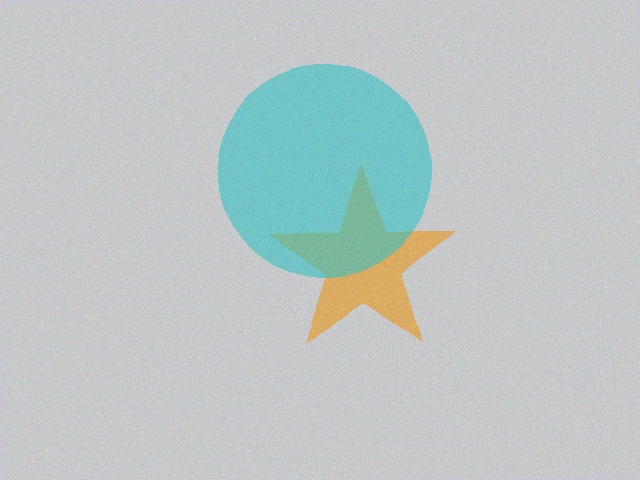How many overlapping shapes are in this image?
There are 2 overlapping shapes in the image.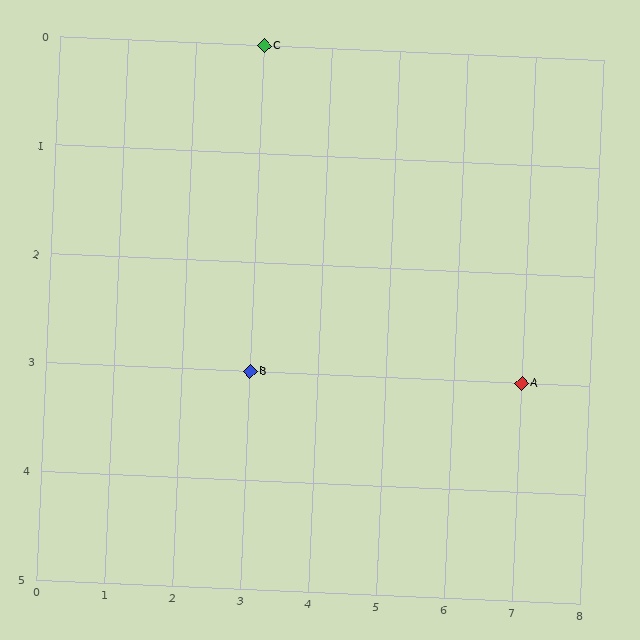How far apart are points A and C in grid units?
Points A and C are 4 columns and 3 rows apart (about 5.0 grid units diagonally).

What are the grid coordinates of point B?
Point B is at grid coordinates (3, 3).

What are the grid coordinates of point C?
Point C is at grid coordinates (3, 0).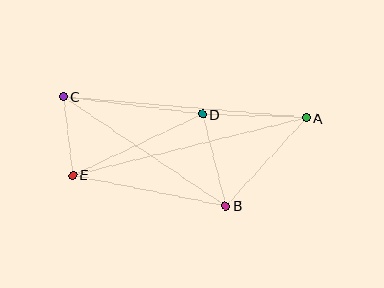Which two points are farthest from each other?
Points A and C are farthest from each other.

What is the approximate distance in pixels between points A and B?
The distance between A and B is approximately 119 pixels.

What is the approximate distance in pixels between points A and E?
The distance between A and E is approximately 240 pixels.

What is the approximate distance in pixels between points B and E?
The distance between B and E is approximately 156 pixels.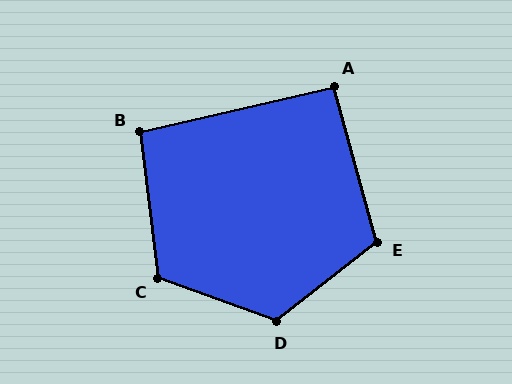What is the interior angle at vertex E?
Approximately 113 degrees (obtuse).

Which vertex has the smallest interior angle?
A, at approximately 92 degrees.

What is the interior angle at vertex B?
Approximately 96 degrees (obtuse).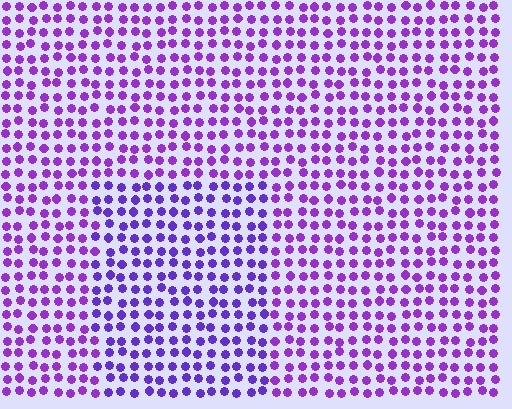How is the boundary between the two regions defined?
The boundary is defined purely by a slight shift in hue (about 21 degrees). Spacing, size, and orientation are identical on both sides.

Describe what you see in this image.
The image is filled with small purple elements in a uniform arrangement. A rectangle-shaped region is visible where the elements are tinted to a slightly different hue, forming a subtle color boundary.